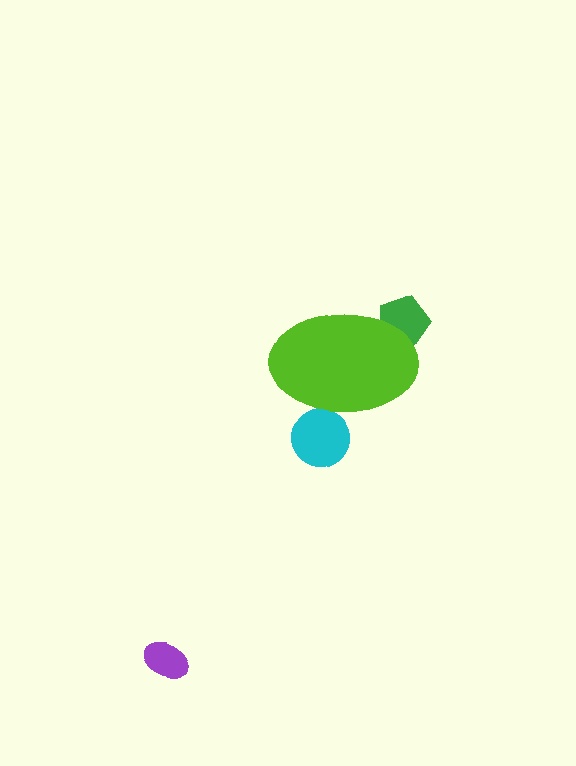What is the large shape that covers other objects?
A lime ellipse.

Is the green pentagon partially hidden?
Yes, the green pentagon is partially hidden behind the lime ellipse.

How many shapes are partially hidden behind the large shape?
2 shapes are partially hidden.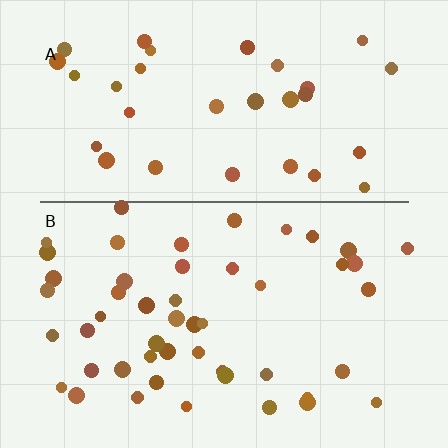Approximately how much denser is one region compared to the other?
Approximately 1.5× — region B over region A.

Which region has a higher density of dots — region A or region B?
B (the bottom).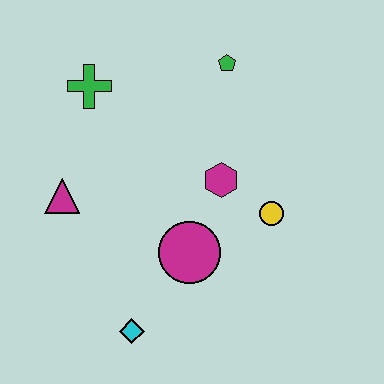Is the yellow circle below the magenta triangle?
Yes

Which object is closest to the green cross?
The magenta triangle is closest to the green cross.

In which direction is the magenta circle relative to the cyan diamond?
The magenta circle is above the cyan diamond.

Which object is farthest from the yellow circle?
The green cross is farthest from the yellow circle.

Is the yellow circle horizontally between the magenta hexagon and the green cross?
No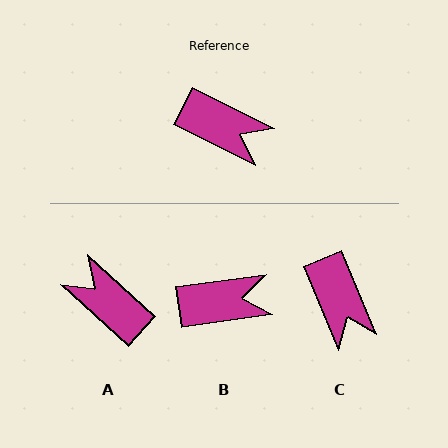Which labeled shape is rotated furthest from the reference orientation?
A, about 164 degrees away.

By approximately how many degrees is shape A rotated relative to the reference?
Approximately 164 degrees counter-clockwise.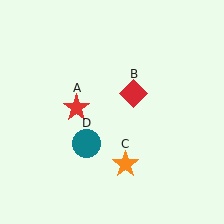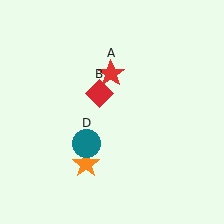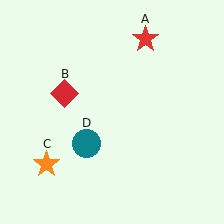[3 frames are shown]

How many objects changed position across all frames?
3 objects changed position: red star (object A), red diamond (object B), orange star (object C).